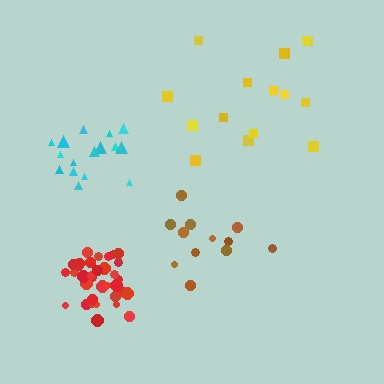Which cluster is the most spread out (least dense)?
Yellow.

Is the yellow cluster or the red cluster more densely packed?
Red.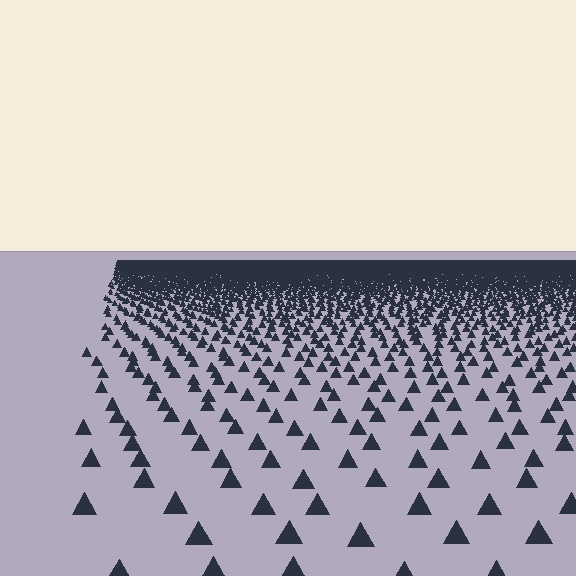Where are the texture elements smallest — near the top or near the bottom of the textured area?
Near the top.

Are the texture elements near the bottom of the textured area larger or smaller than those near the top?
Larger. Near the bottom, elements are closer to the viewer and appear at a bigger on-screen size.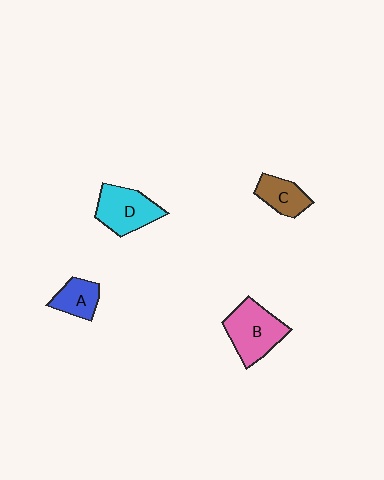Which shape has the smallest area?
Shape A (blue).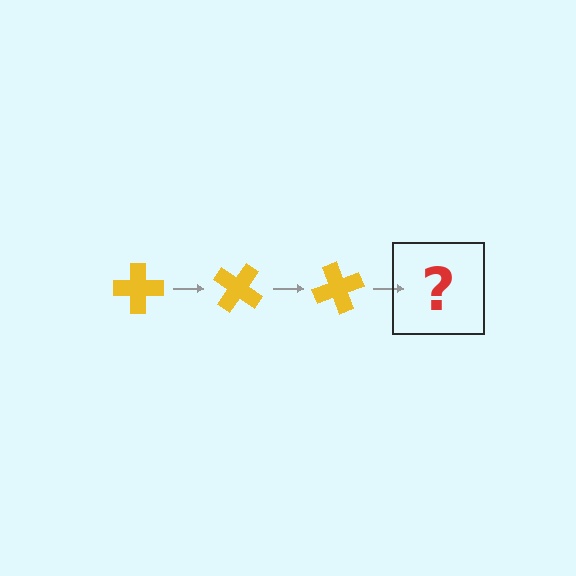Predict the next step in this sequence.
The next step is a yellow cross rotated 105 degrees.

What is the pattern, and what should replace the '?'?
The pattern is that the cross rotates 35 degrees each step. The '?' should be a yellow cross rotated 105 degrees.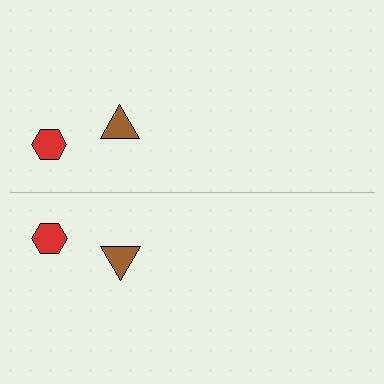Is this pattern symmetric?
Yes, this pattern has bilateral (reflection) symmetry.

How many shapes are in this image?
There are 4 shapes in this image.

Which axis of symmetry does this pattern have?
The pattern has a horizontal axis of symmetry running through the center of the image.